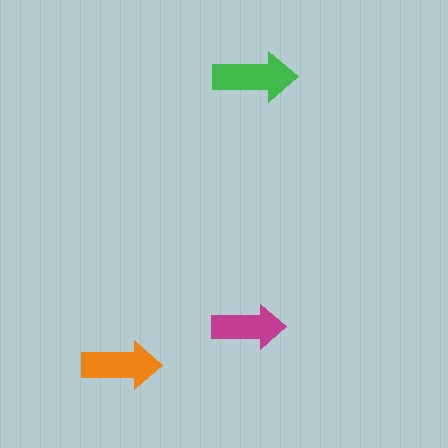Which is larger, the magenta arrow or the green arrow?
The green one.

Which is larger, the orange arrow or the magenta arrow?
The orange one.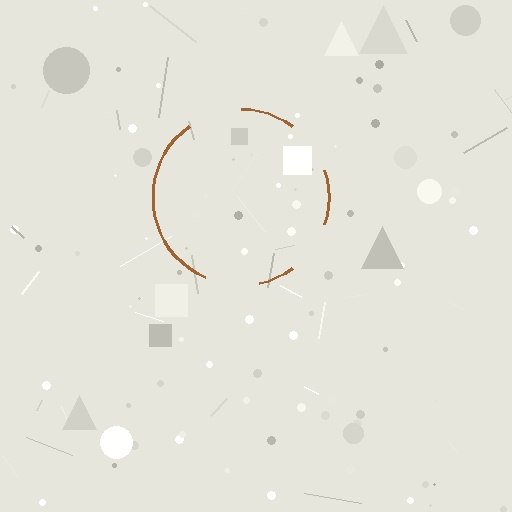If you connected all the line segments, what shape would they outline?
They would outline a circle.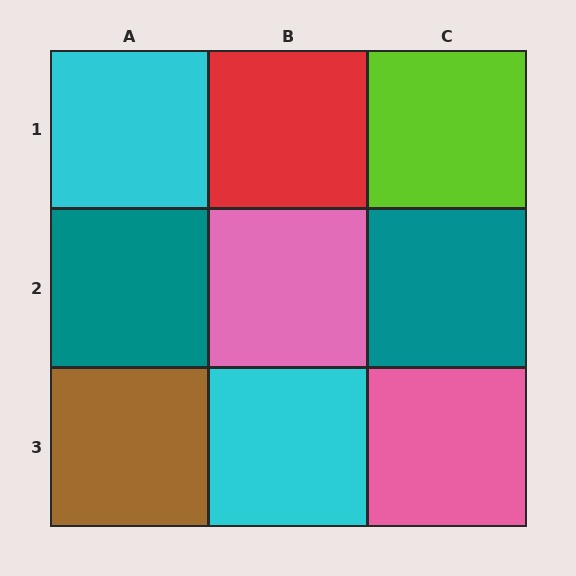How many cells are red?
1 cell is red.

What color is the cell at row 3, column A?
Brown.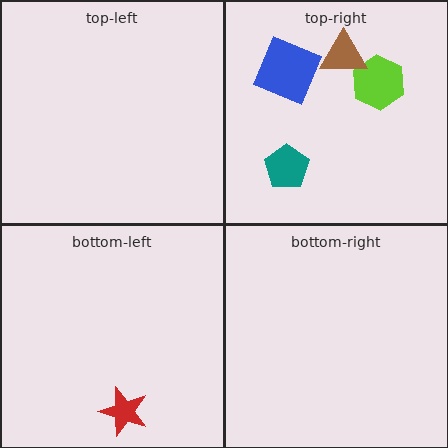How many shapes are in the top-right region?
4.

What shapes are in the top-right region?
The lime hexagon, the brown triangle, the teal pentagon, the blue diamond.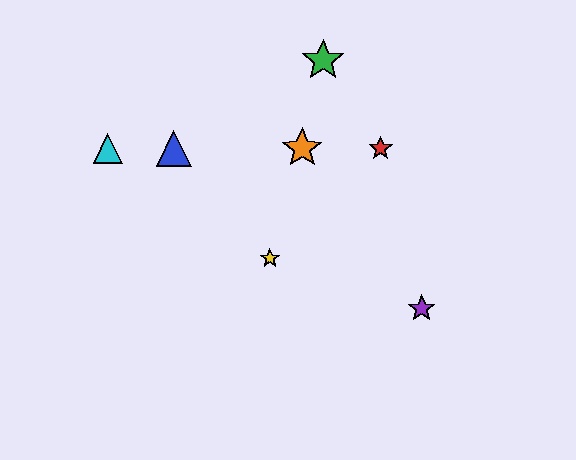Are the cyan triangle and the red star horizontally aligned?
Yes, both are at y≈148.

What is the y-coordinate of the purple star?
The purple star is at y≈308.